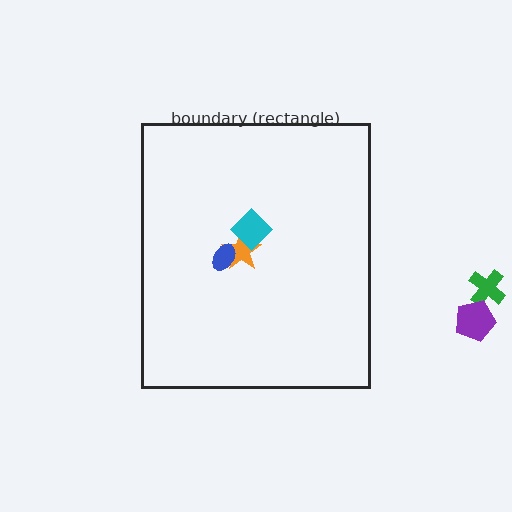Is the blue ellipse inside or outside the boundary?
Inside.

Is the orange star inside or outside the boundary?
Inside.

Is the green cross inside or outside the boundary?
Outside.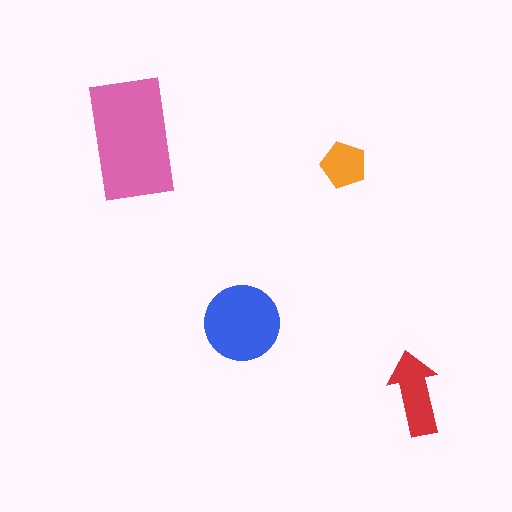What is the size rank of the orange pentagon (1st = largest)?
4th.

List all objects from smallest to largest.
The orange pentagon, the red arrow, the blue circle, the pink rectangle.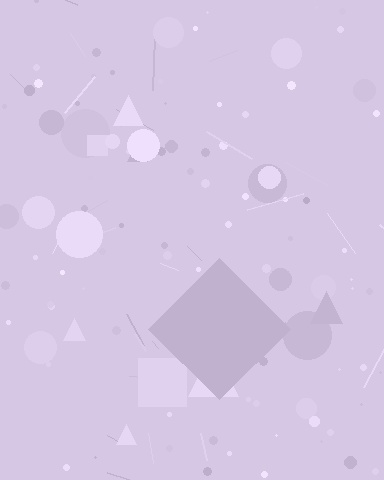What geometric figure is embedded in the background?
A diamond is embedded in the background.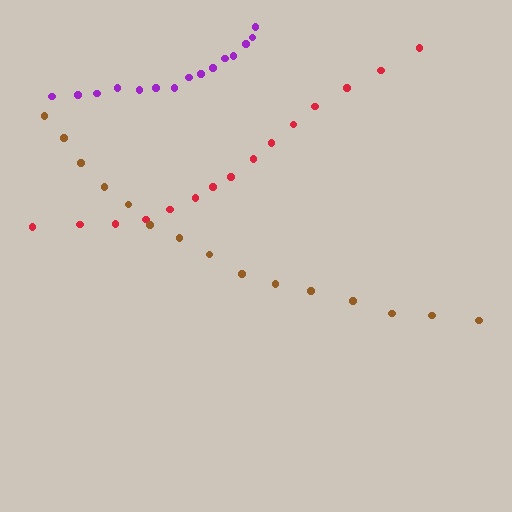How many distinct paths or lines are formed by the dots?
There are 3 distinct paths.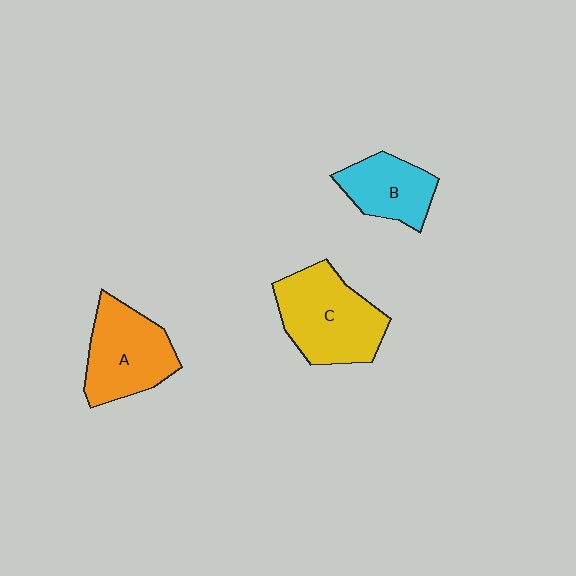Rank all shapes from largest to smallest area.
From largest to smallest: C (yellow), A (orange), B (cyan).